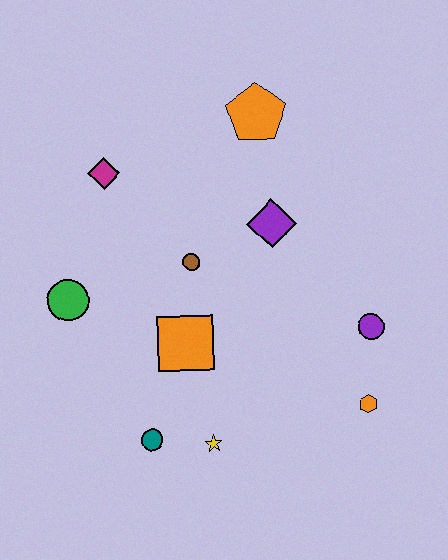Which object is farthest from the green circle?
The orange hexagon is farthest from the green circle.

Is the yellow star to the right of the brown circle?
Yes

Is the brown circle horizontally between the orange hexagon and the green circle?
Yes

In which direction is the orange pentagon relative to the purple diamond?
The orange pentagon is above the purple diamond.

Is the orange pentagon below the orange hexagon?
No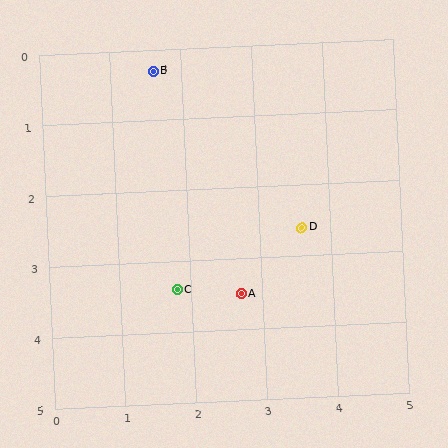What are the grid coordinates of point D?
Point D is at approximately (3.6, 2.6).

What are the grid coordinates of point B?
Point B is at approximately (1.6, 0.3).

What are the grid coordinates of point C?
Point C is at approximately (1.8, 3.4).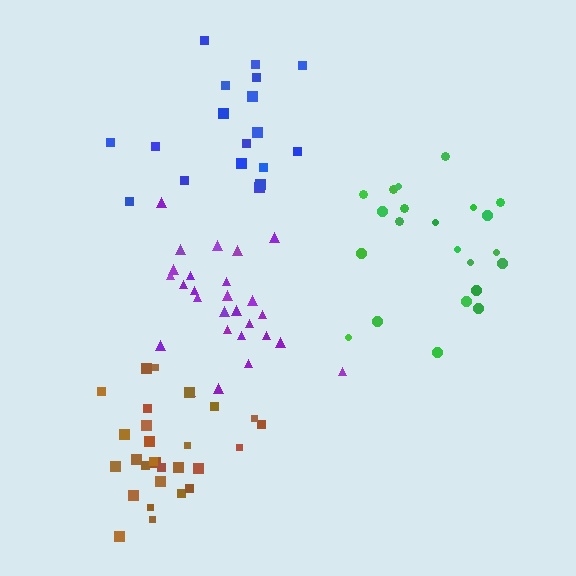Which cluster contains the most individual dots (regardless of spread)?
Brown (28).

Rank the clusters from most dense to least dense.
brown, purple, blue, green.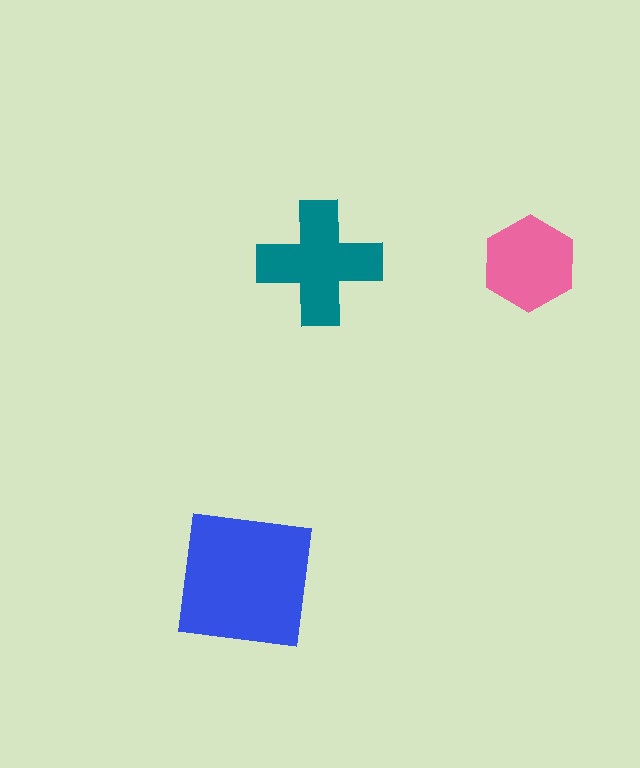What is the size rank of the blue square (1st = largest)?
1st.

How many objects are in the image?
There are 3 objects in the image.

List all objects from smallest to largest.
The pink hexagon, the teal cross, the blue square.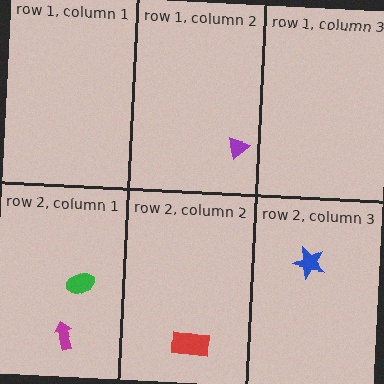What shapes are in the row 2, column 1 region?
The magenta arrow, the green ellipse.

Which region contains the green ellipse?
The row 2, column 1 region.